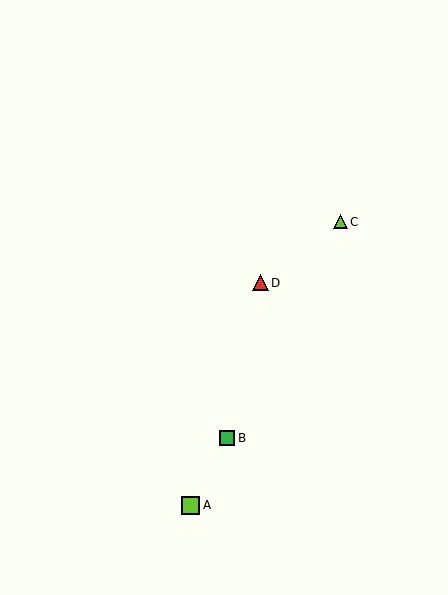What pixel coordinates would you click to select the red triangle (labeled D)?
Click at (260, 283) to select the red triangle D.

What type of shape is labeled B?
Shape B is a green square.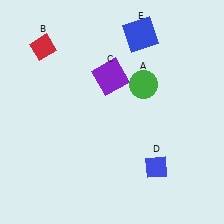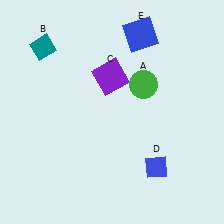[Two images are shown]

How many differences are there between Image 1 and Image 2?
There is 1 difference between the two images.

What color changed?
The diamond (B) changed from red in Image 1 to teal in Image 2.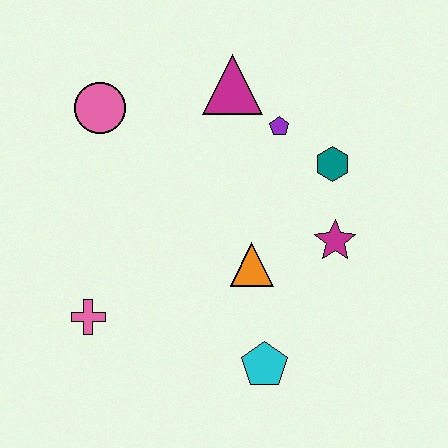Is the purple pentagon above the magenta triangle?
No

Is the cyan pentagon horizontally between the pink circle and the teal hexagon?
Yes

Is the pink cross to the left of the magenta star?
Yes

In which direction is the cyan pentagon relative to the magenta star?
The cyan pentagon is below the magenta star.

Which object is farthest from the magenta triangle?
The cyan pentagon is farthest from the magenta triangle.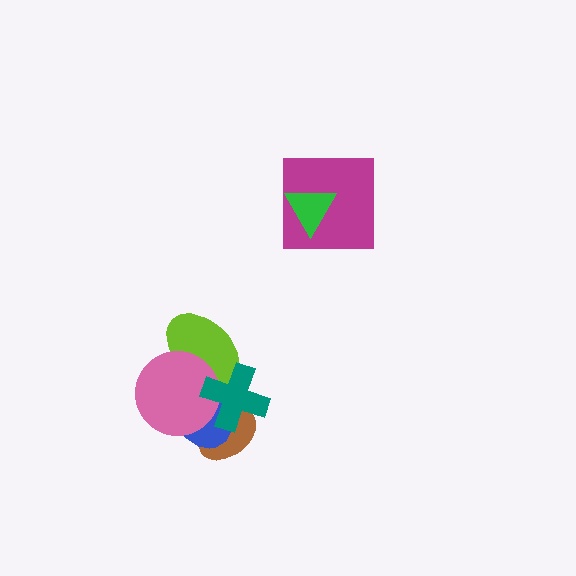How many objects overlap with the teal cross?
4 objects overlap with the teal cross.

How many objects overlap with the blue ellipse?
4 objects overlap with the blue ellipse.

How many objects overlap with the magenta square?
1 object overlaps with the magenta square.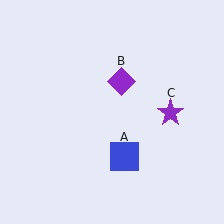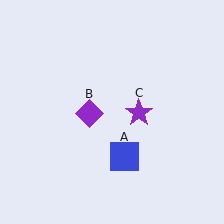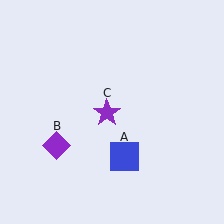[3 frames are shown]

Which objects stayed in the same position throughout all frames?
Blue square (object A) remained stationary.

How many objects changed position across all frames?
2 objects changed position: purple diamond (object B), purple star (object C).